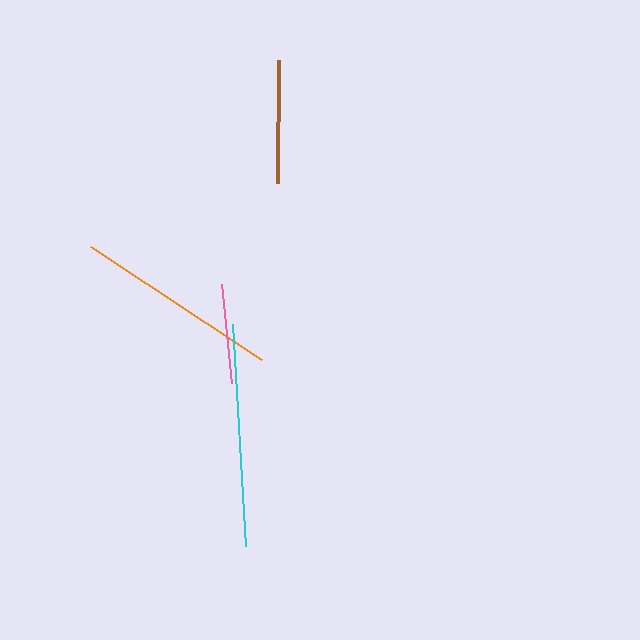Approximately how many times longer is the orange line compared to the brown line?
The orange line is approximately 1.7 times the length of the brown line.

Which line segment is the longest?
The cyan line is the longest at approximately 222 pixels.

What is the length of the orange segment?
The orange segment is approximately 205 pixels long.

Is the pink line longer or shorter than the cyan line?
The cyan line is longer than the pink line.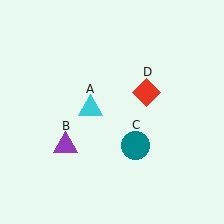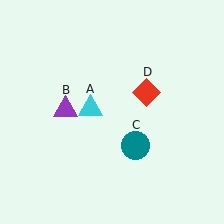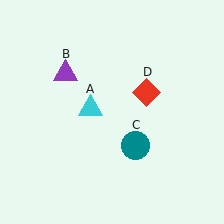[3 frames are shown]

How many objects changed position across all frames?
1 object changed position: purple triangle (object B).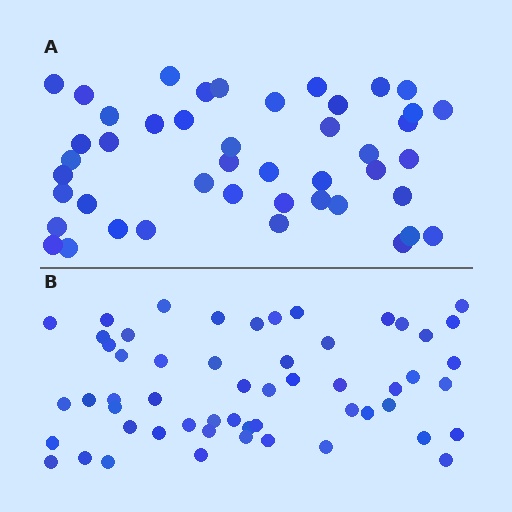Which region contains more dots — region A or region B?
Region B (the bottom region) has more dots.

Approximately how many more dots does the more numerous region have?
Region B has roughly 10 or so more dots than region A.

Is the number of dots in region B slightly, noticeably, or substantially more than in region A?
Region B has only slightly more — the two regions are fairly close. The ratio is roughly 1.2 to 1.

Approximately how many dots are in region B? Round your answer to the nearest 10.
About 60 dots. (The exact count is 55, which rounds to 60.)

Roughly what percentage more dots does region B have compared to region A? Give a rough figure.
About 20% more.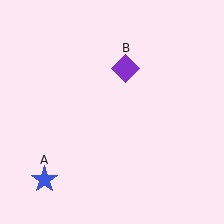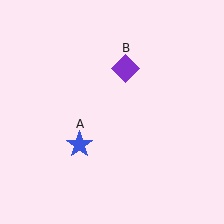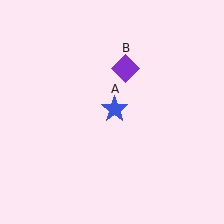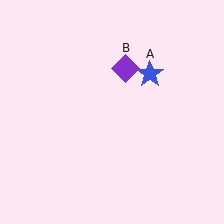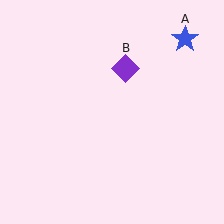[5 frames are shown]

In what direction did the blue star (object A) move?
The blue star (object A) moved up and to the right.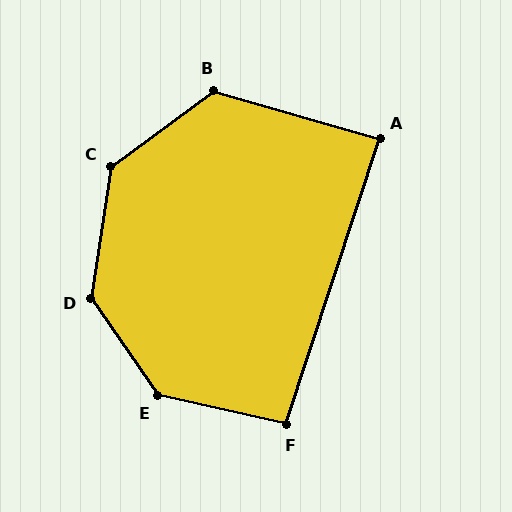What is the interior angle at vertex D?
Approximately 137 degrees (obtuse).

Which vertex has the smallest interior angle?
A, at approximately 88 degrees.